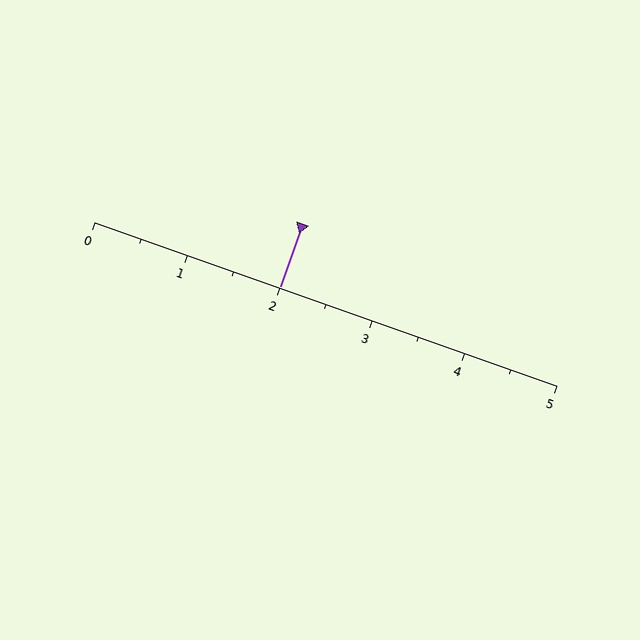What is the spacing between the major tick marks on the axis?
The major ticks are spaced 1 apart.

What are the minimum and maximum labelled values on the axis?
The axis runs from 0 to 5.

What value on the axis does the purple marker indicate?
The marker indicates approximately 2.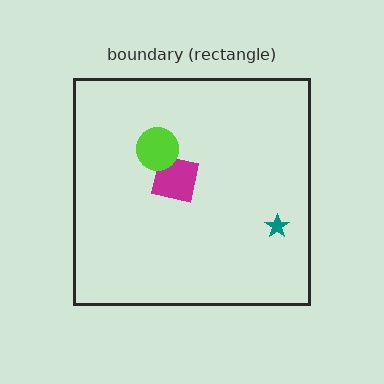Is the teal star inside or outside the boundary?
Inside.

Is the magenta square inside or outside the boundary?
Inside.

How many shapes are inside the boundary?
3 inside, 0 outside.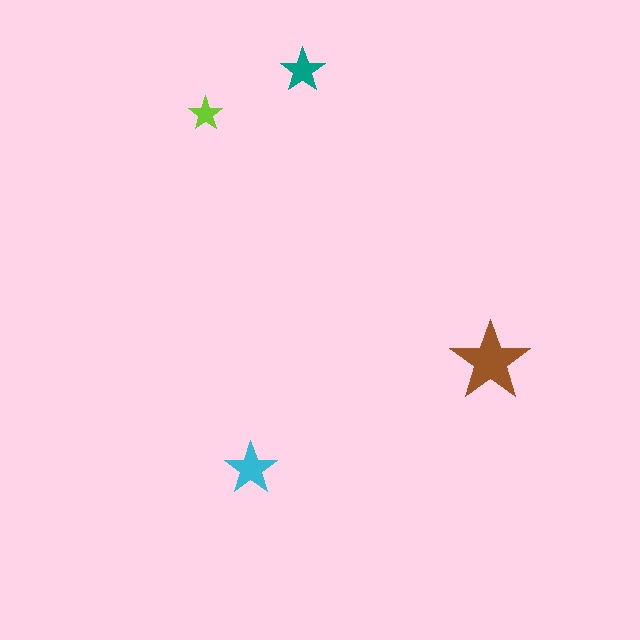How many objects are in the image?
There are 4 objects in the image.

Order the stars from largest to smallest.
the brown one, the cyan one, the teal one, the lime one.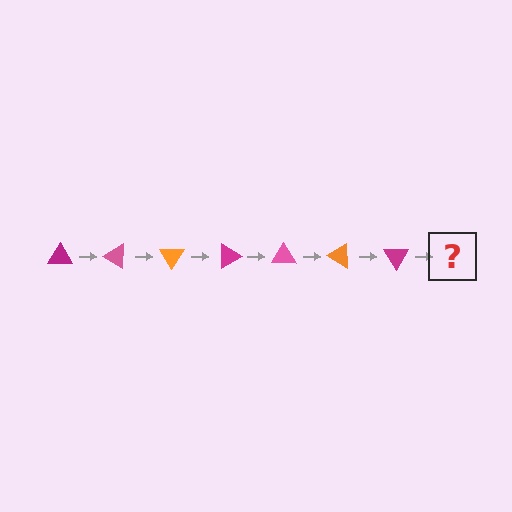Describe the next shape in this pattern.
It should be a pink triangle, rotated 210 degrees from the start.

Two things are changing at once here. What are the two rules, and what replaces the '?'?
The two rules are that it rotates 30 degrees each step and the color cycles through magenta, pink, and orange. The '?' should be a pink triangle, rotated 210 degrees from the start.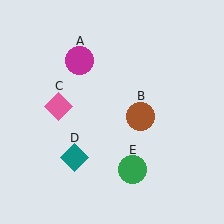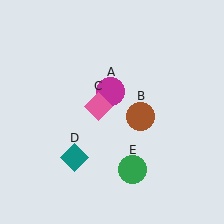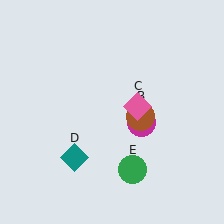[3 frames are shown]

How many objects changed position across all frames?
2 objects changed position: magenta circle (object A), pink diamond (object C).